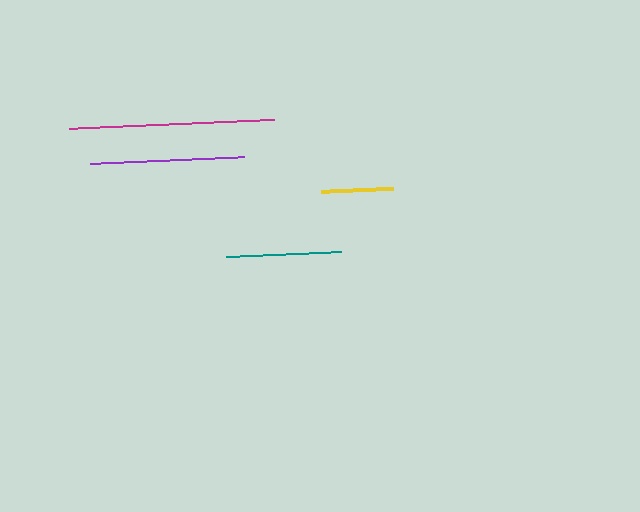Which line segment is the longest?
The magenta line is the longest at approximately 205 pixels.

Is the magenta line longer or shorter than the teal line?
The magenta line is longer than the teal line.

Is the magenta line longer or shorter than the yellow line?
The magenta line is longer than the yellow line.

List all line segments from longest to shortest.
From longest to shortest: magenta, purple, teal, yellow.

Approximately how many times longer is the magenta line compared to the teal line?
The magenta line is approximately 1.8 times the length of the teal line.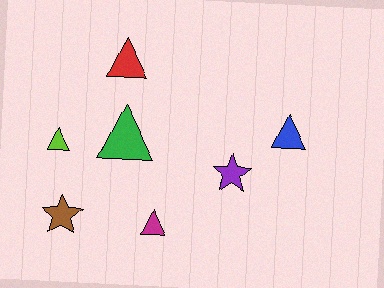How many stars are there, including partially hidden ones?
There are 2 stars.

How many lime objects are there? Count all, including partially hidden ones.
There is 1 lime object.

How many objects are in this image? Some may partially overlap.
There are 7 objects.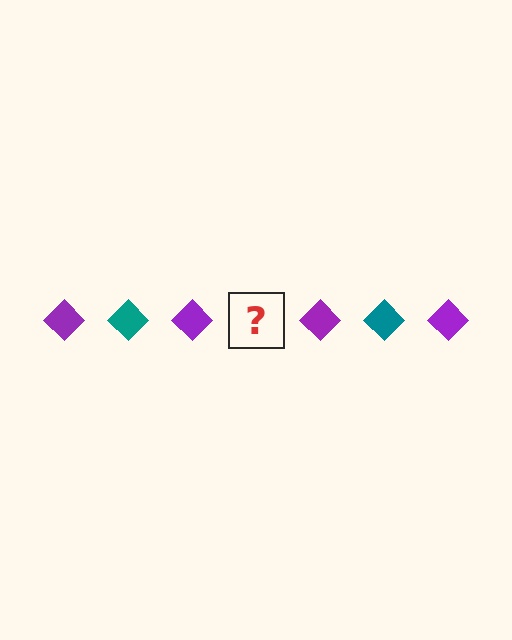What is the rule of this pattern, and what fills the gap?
The rule is that the pattern cycles through purple, teal diamonds. The gap should be filled with a teal diamond.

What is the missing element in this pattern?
The missing element is a teal diamond.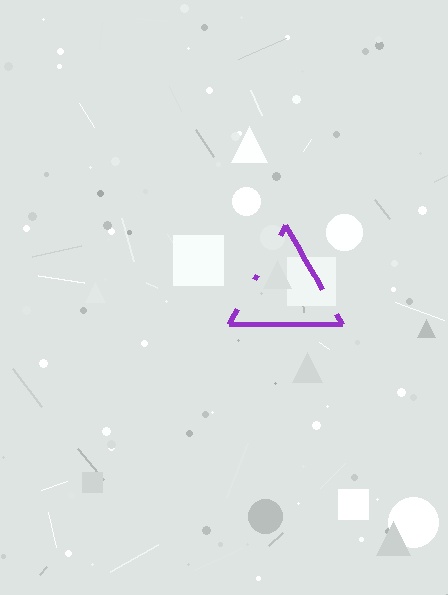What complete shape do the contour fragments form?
The contour fragments form a triangle.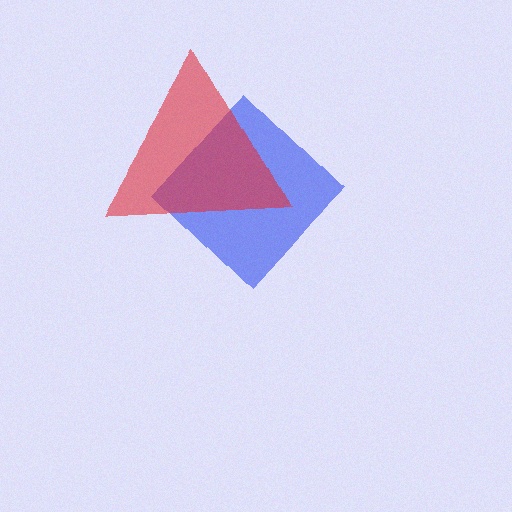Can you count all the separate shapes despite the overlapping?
Yes, there are 2 separate shapes.